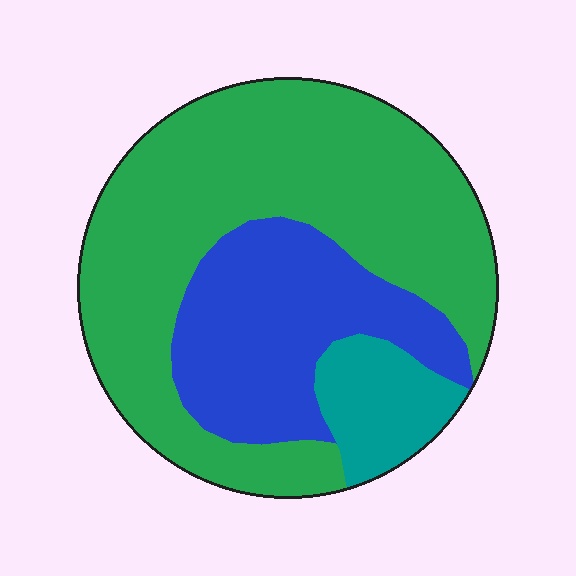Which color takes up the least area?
Teal, at roughly 10%.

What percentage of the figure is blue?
Blue covers 28% of the figure.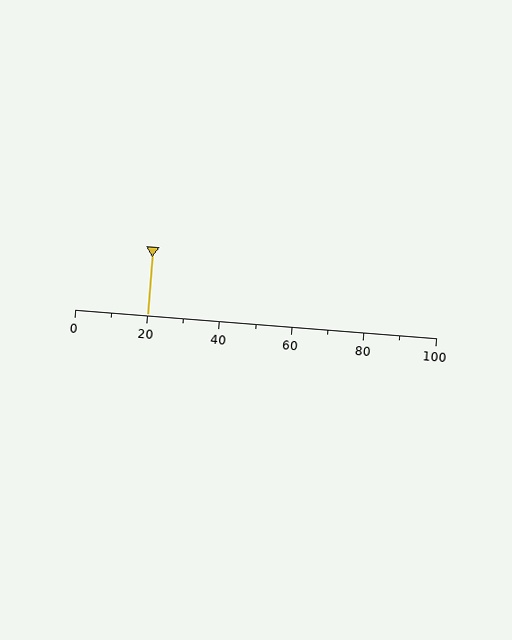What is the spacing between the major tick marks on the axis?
The major ticks are spaced 20 apart.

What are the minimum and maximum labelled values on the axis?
The axis runs from 0 to 100.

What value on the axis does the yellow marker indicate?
The marker indicates approximately 20.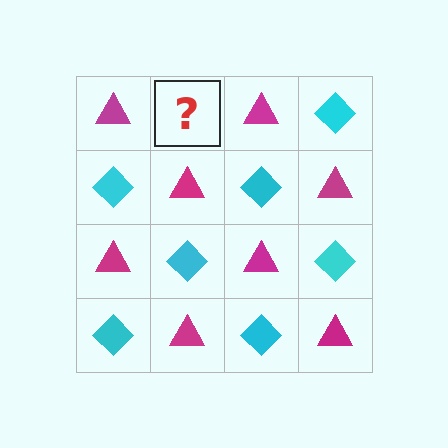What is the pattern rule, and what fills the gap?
The rule is that it alternates magenta triangle and cyan diamond in a checkerboard pattern. The gap should be filled with a cyan diamond.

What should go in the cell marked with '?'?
The missing cell should contain a cyan diamond.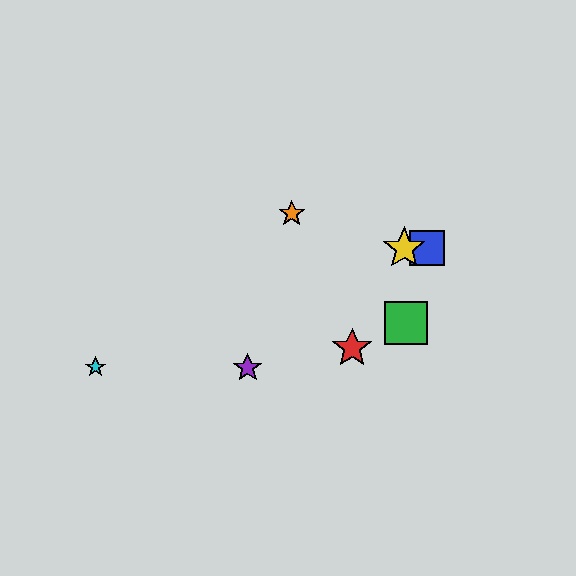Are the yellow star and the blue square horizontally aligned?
Yes, both are at y≈248.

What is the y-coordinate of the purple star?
The purple star is at y≈368.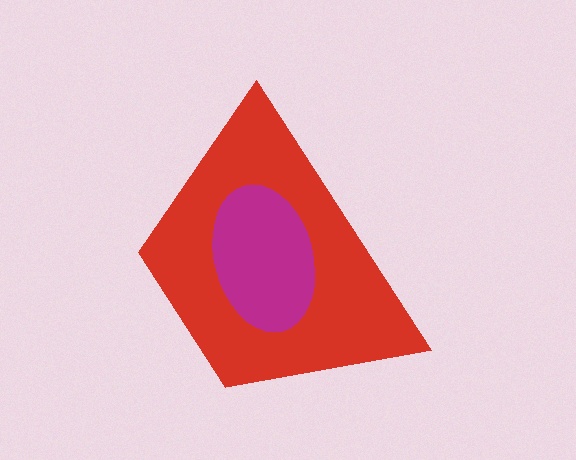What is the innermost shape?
The magenta ellipse.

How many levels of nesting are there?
2.